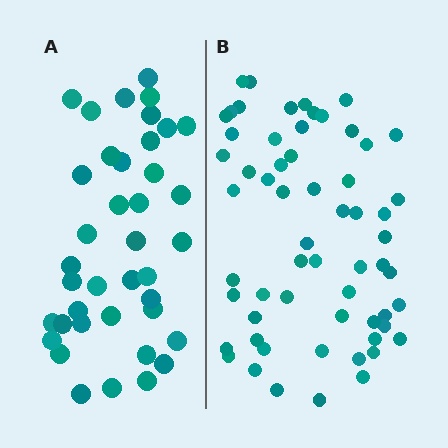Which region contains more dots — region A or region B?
Region B (the right region) has more dots.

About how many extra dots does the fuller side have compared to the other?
Region B has approximately 20 more dots than region A.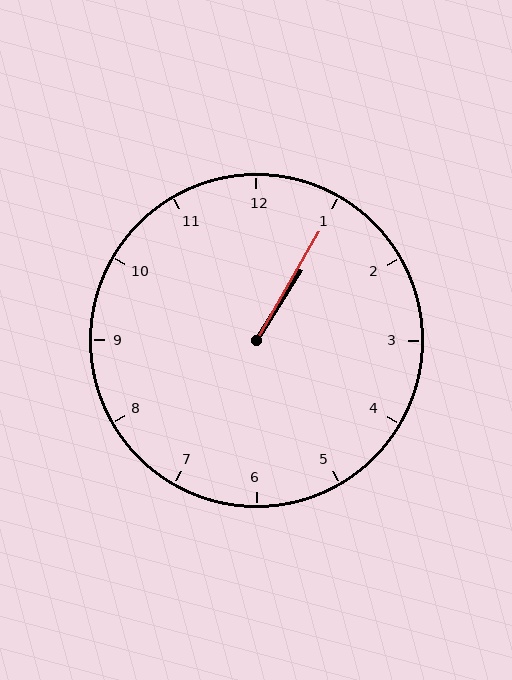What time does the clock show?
1:05.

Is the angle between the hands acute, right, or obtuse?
It is acute.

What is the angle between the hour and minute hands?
Approximately 2 degrees.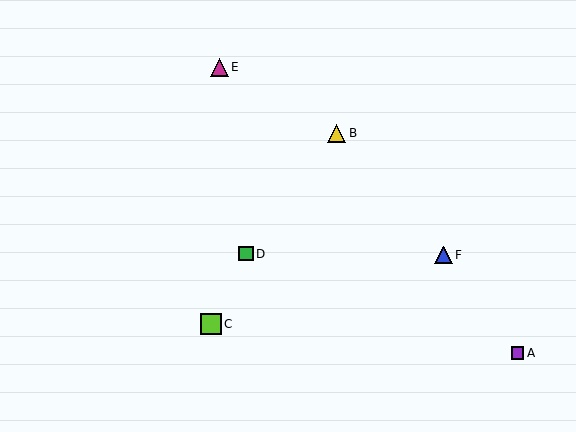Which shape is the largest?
The lime square (labeled C) is the largest.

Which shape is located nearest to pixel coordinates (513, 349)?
The purple square (labeled A) at (517, 353) is nearest to that location.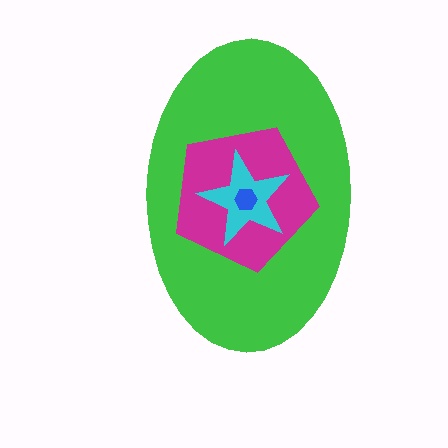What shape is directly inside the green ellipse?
The magenta pentagon.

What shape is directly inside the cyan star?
The blue hexagon.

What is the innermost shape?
The blue hexagon.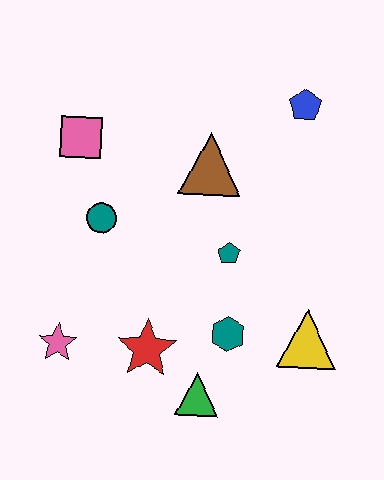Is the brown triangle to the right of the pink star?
Yes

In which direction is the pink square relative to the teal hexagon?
The pink square is above the teal hexagon.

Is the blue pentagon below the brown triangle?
No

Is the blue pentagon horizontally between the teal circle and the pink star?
No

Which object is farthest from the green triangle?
The blue pentagon is farthest from the green triangle.